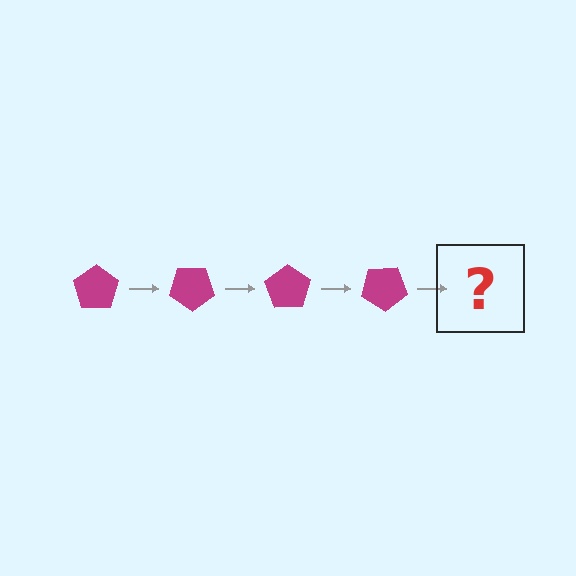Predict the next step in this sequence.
The next step is a magenta pentagon rotated 140 degrees.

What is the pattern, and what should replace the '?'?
The pattern is that the pentagon rotates 35 degrees each step. The '?' should be a magenta pentagon rotated 140 degrees.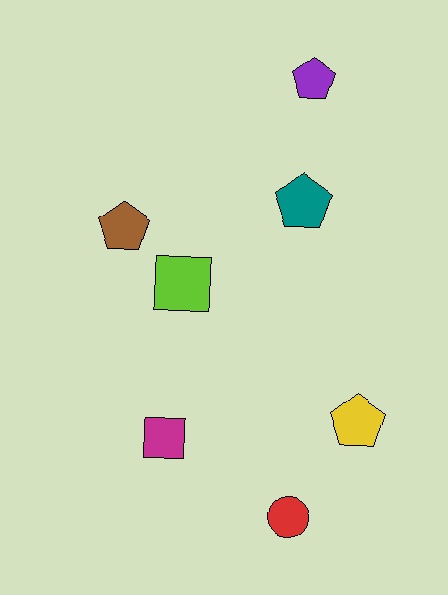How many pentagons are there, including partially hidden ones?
There are 4 pentagons.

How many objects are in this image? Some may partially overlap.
There are 7 objects.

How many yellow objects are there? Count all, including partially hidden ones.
There is 1 yellow object.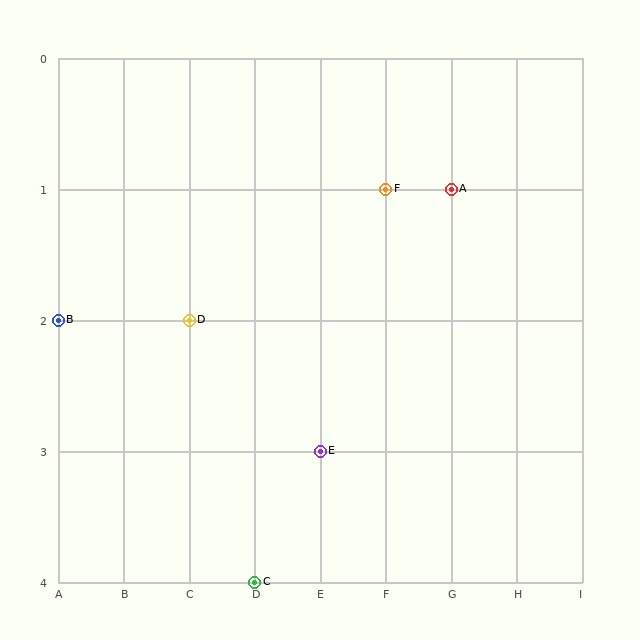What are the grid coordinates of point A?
Point A is at grid coordinates (G, 1).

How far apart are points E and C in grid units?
Points E and C are 1 column and 1 row apart (about 1.4 grid units diagonally).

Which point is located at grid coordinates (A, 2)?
Point B is at (A, 2).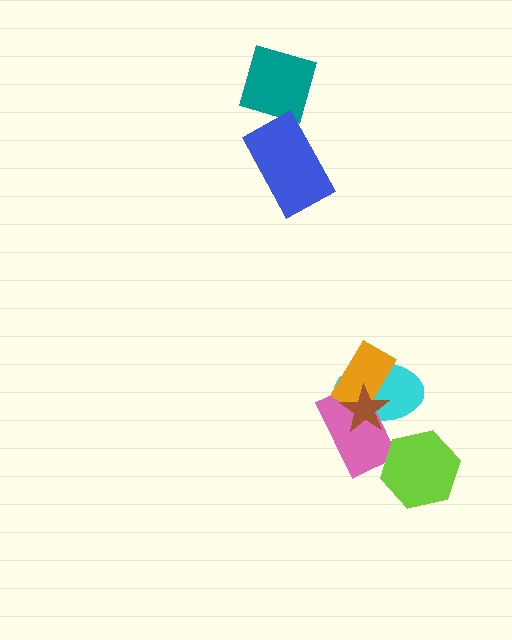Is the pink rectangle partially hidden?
Yes, it is partially covered by another shape.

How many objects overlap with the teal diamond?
1 object overlaps with the teal diamond.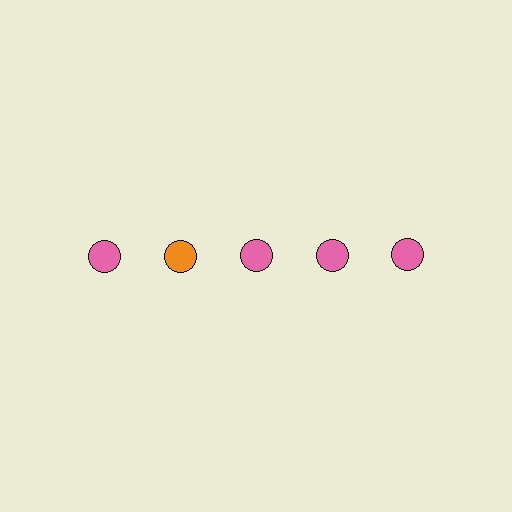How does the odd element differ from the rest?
It has a different color: orange instead of pink.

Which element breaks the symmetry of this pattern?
The orange circle in the top row, second from left column breaks the symmetry. All other shapes are pink circles.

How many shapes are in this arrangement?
There are 5 shapes arranged in a grid pattern.